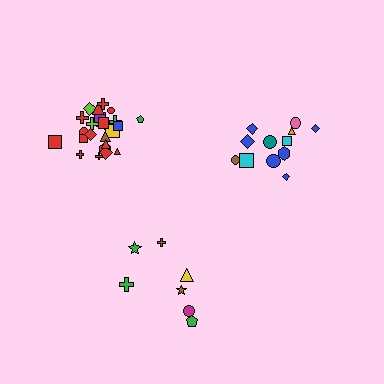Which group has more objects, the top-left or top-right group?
The top-left group.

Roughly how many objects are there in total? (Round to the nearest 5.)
Roughly 45 objects in total.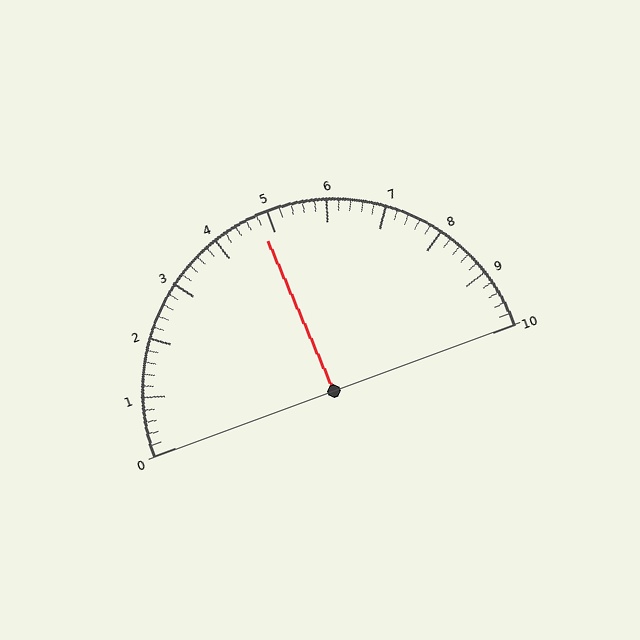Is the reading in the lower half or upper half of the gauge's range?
The reading is in the lower half of the range (0 to 10).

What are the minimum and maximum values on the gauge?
The gauge ranges from 0 to 10.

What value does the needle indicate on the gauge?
The needle indicates approximately 4.8.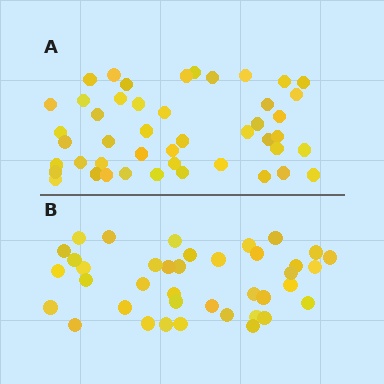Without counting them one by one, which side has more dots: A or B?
Region A (the top region) has more dots.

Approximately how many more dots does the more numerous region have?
Region A has roughly 8 or so more dots than region B.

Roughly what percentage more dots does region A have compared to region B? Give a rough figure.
About 20% more.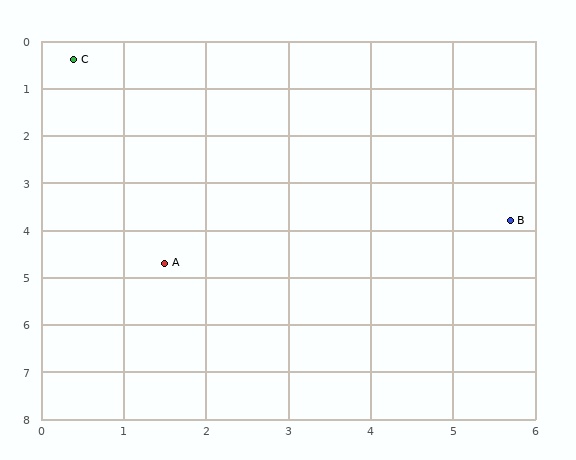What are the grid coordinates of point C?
Point C is at approximately (0.4, 0.4).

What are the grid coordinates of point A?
Point A is at approximately (1.5, 4.7).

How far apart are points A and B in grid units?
Points A and B are about 4.3 grid units apart.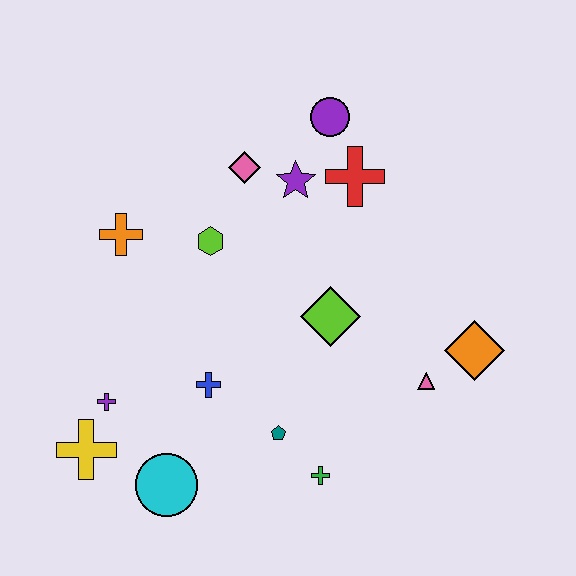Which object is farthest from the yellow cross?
The purple circle is farthest from the yellow cross.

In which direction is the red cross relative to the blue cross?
The red cross is above the blue cross.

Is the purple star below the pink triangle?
No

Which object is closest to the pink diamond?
The purple star is closest to the pink diamond.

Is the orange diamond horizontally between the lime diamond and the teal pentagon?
No